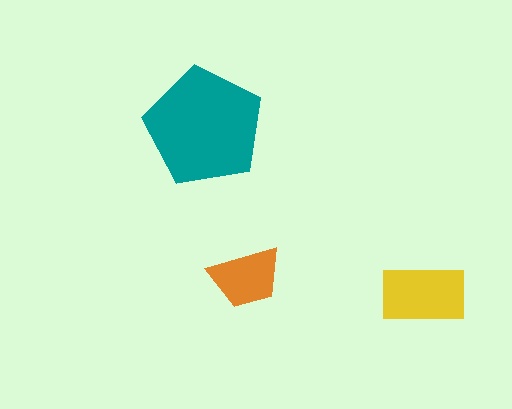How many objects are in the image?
There are 3 objects in the image.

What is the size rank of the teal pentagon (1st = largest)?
1st.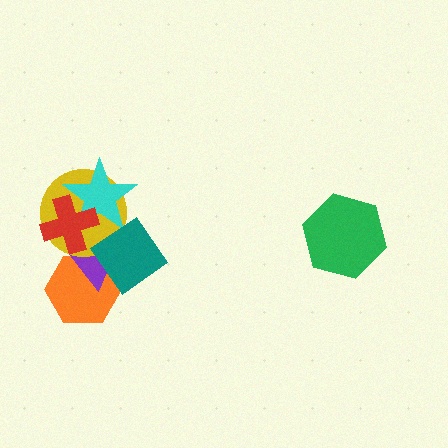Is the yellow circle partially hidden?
Yes, it is partially covered by another shape.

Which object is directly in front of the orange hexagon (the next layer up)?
The purple triangle is directly in front of the orange hexagon.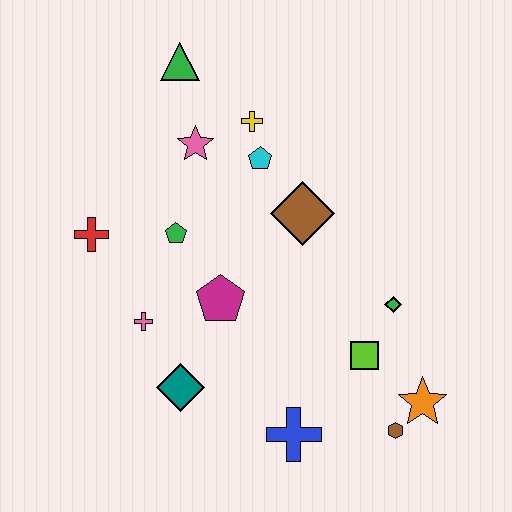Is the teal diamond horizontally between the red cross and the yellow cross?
Yes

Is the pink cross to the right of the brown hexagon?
No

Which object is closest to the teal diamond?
The pink cross is closest to the teal diamond.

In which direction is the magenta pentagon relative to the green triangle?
The magenta pentagon is below the green triangle.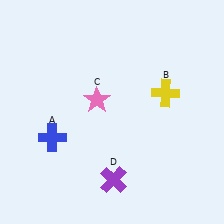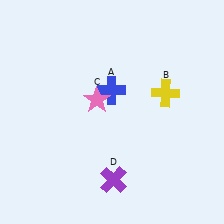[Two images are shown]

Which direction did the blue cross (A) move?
The blue cross (A) moved right.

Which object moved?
The blue cross (A) moved right.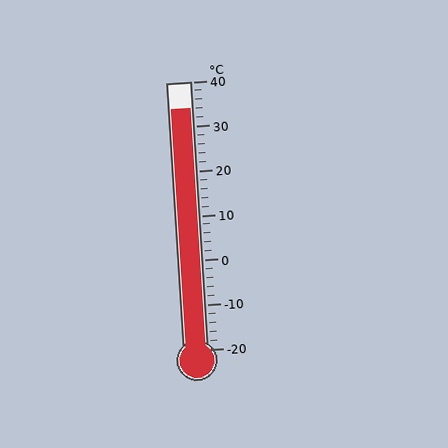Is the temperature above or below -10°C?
The temperature is above -10°C.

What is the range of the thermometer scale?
The thermometer scale ranges from -20°C to 40°C.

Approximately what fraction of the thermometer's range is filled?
The thermometer is filled to approximately 90% of its range.